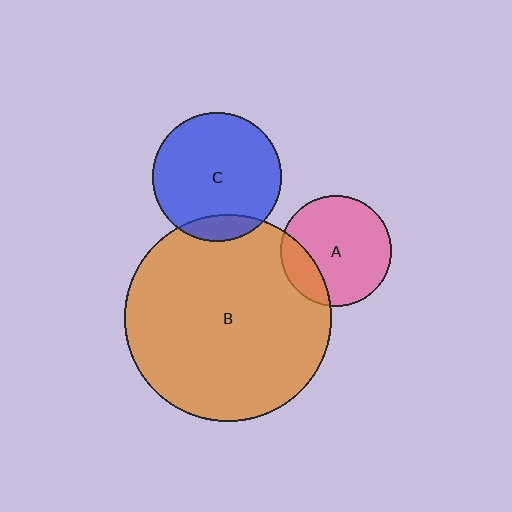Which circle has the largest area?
Circle B (orange).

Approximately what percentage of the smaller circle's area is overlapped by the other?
Approximately 20%.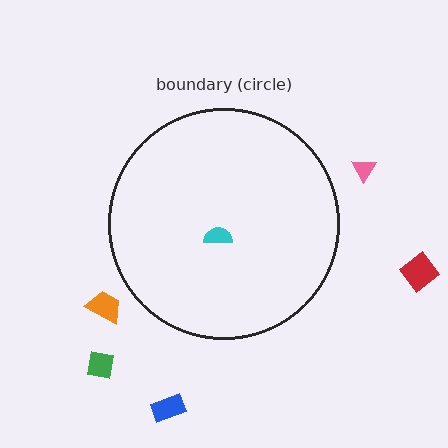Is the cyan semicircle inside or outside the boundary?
Inside.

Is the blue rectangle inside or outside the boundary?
Outside.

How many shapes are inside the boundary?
1 inside, 5 outside.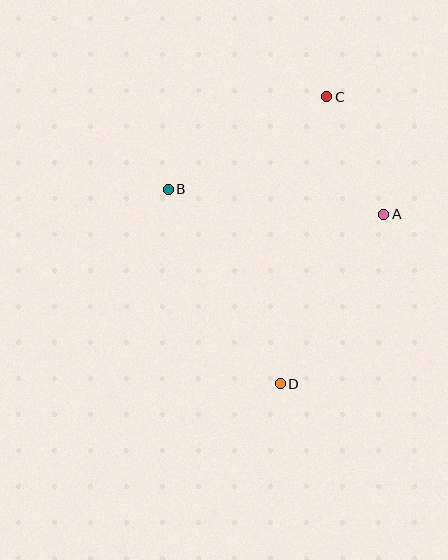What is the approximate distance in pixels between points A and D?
The distance between A and D is approximately 199 pixels.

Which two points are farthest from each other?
Points C and D are farthest from each other.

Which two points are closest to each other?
Points A and C are closest to each other.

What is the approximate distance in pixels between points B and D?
The distance between B and D is approximately 224 pixels.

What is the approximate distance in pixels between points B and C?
The distance between B and C is approximately 183 pixels.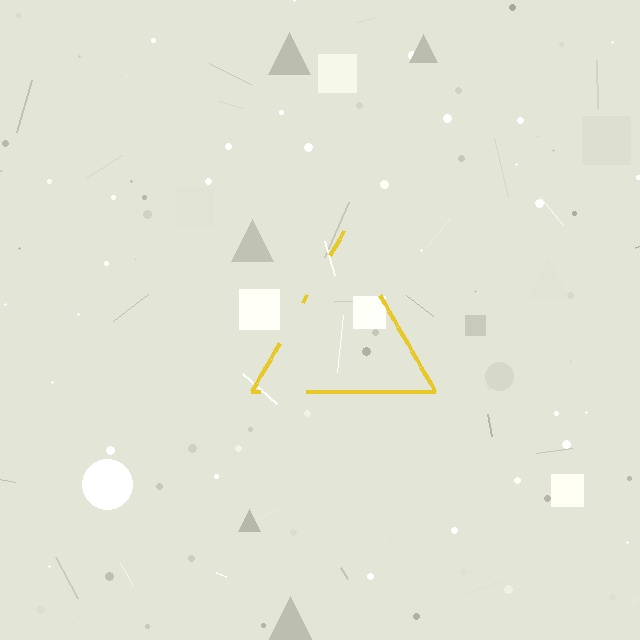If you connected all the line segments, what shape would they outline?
They would outline a triangle.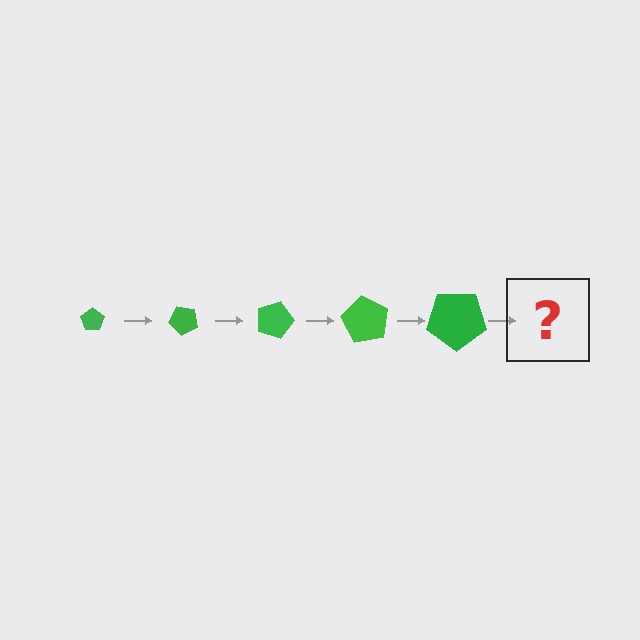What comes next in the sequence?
The next element should be a pentagon, larger than the previous one and rotated 225 degrees from the start.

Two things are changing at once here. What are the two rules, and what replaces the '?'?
The two rules are that the pentagon grows larger each step and it rotates 45 degrees each step. The '?' should be a pentagon, larger than the previous one and rotated 225 degrees from the start.